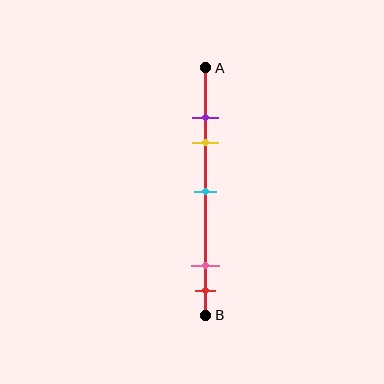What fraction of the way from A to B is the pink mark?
The pink mark is approximately 80% (0.8) of the way from A to B.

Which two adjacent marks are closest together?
The purple and yellow marks are the closest adjacent pair.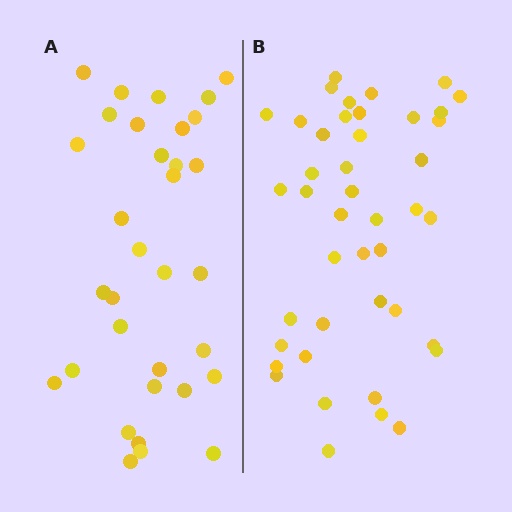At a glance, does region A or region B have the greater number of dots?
Region B (the right region) has more dots.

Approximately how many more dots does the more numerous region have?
Region B has roughly 10 or so more dots than region A.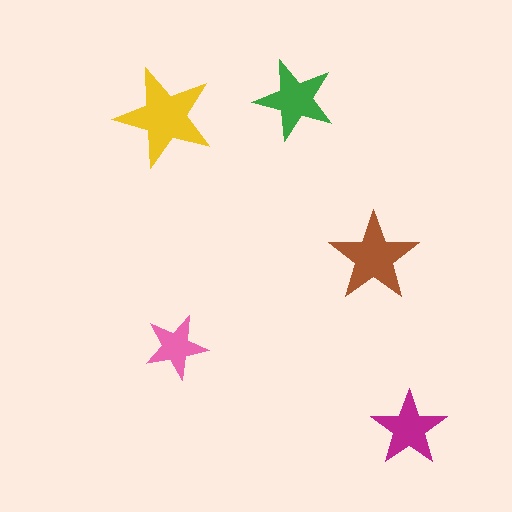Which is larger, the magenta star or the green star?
The green one.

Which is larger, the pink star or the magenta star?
The magenta one.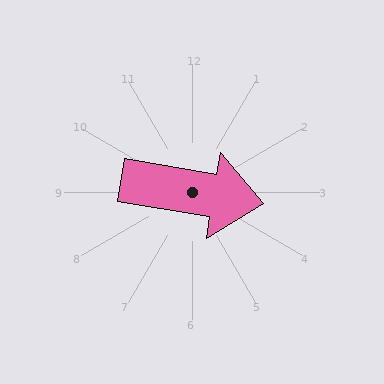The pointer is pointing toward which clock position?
Roughly 3 o'clock.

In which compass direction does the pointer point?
East.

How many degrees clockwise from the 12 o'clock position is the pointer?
Approximately 99 degrees.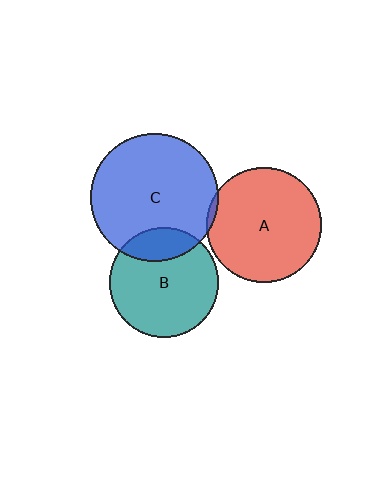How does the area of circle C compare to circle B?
Approximately 1.4 times.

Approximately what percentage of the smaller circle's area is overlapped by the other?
Approximately 20%.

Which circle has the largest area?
Circle C (blue).